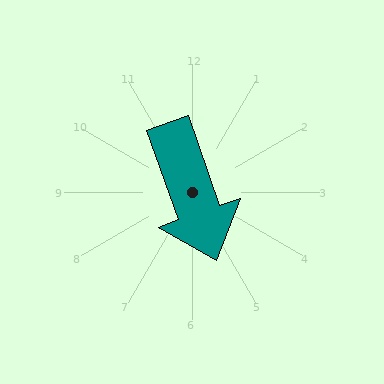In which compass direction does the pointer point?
South.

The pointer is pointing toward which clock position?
Roughly 5 o'clock.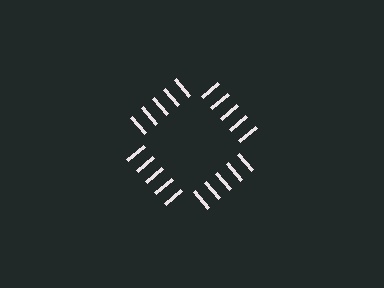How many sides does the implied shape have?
4 sides — the line-ends trace a square.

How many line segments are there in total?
20 — 5 along each of the 4 edges.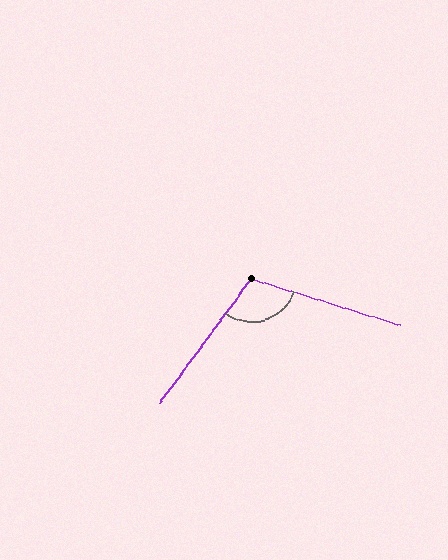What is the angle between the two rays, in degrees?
Approximately 109 degrees.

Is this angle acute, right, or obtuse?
It is obtuse.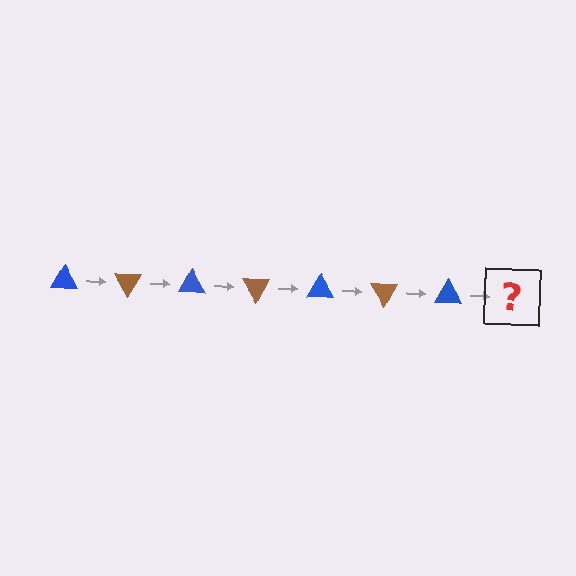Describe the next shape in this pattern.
It should be a brown triangle, rotated 420 degrees from the start.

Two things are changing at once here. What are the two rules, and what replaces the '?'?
The two rules are that it rotates 60 degrees each step and the color cycles through blue and brown. The '?' should be a brown triangle, rotated 420 degrees from the start.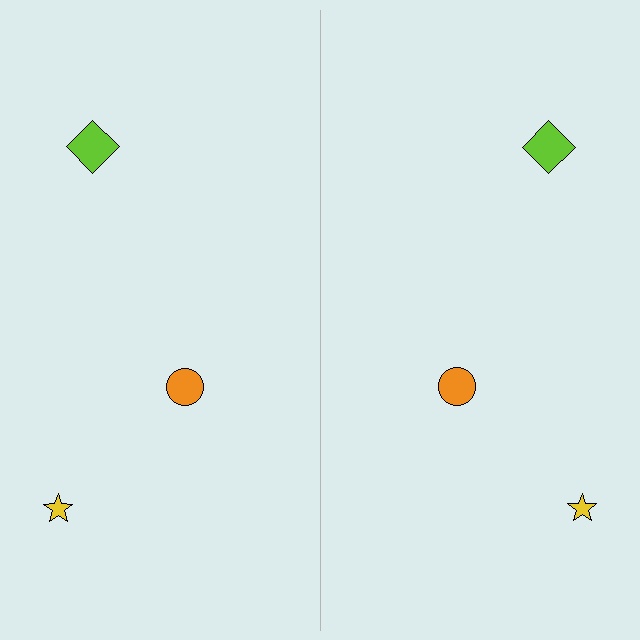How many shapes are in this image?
There are 6 shapes in this image.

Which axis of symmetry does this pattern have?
The pattern has a vertical axis of symmetry running through the center of the image.